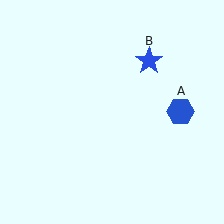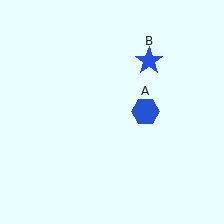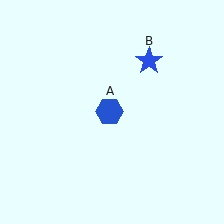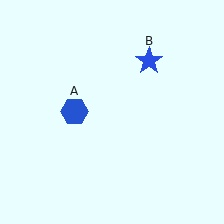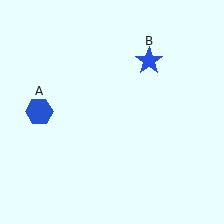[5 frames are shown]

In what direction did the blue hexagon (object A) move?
The blue hexagon (object A) moved left.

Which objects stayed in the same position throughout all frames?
Blue star (object B) remained stationary.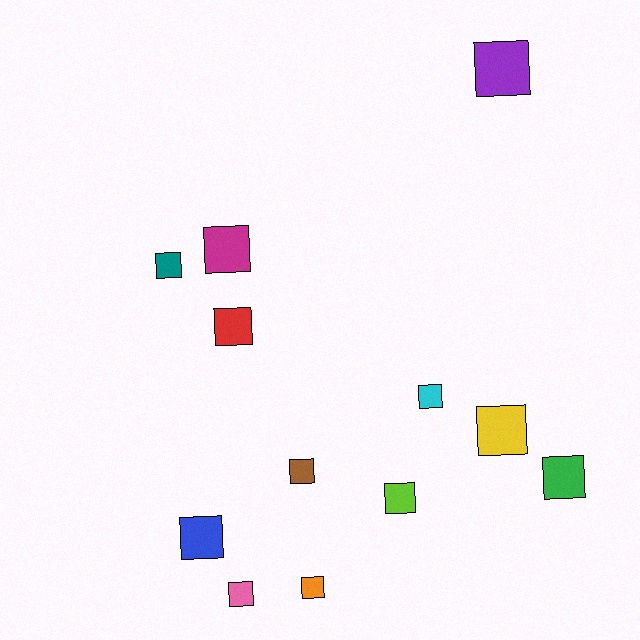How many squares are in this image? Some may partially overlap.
There are 12 squares.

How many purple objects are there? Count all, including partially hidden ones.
There is 1 purple object.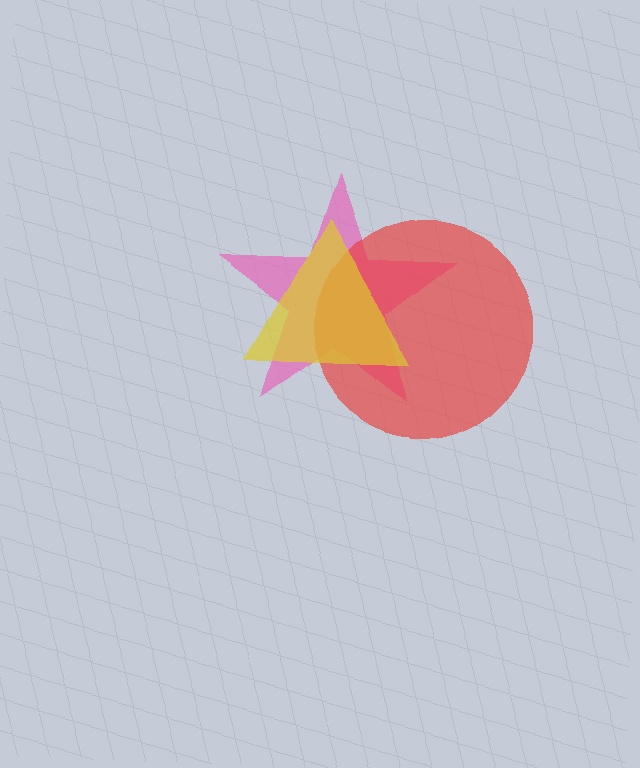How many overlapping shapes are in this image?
There are 3 overlapping shapes in the image.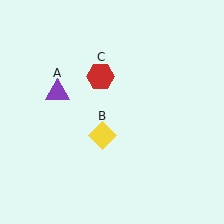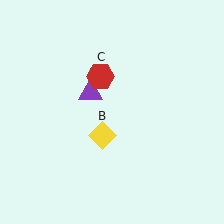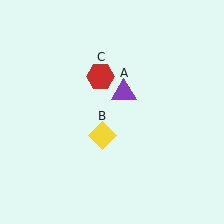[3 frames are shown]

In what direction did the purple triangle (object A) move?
The purple triangle (object A) moved right.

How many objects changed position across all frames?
1 object changed position: purple triangle (object A).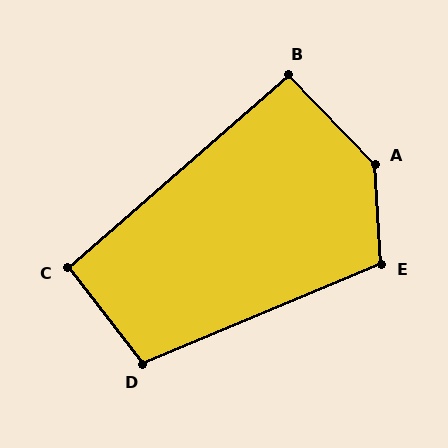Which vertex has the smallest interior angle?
B, at approximately 93 degrees.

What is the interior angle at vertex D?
Approximately 105 degrees (obtuse).